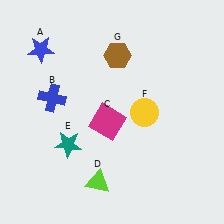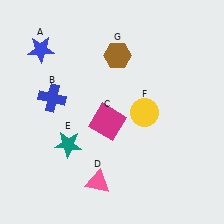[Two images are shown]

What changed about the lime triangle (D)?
In Image 1, D is lime. In Image 2, it changed to pink.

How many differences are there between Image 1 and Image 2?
There is 1 difference between the two images.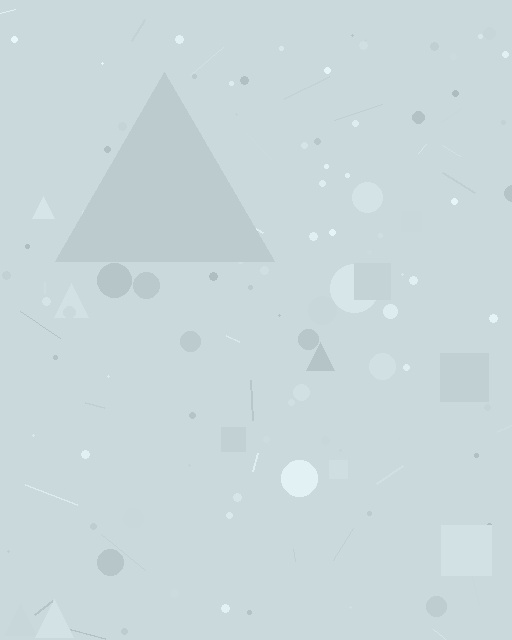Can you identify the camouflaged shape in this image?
The camouflaged shape is a triangle.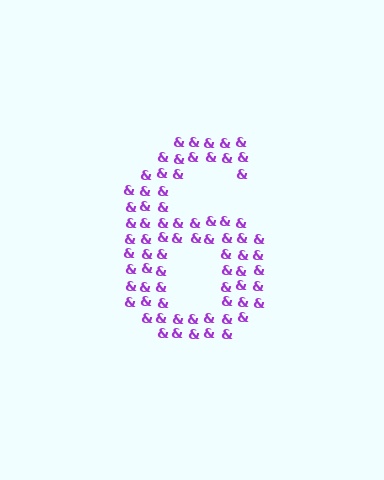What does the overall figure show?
The overall figure shows the digit 6.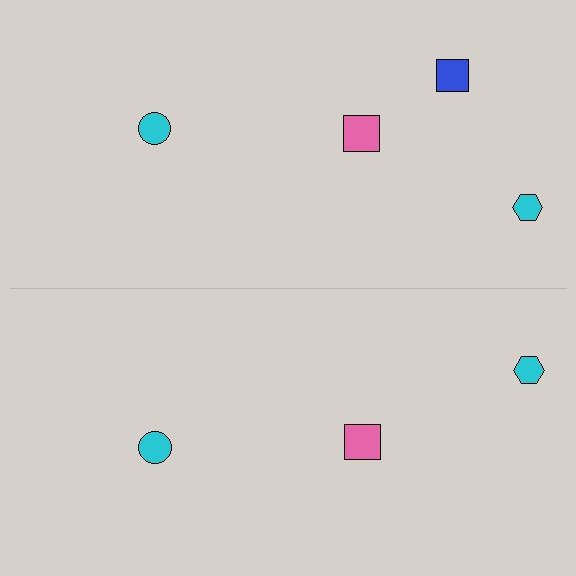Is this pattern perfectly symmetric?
No, the pattern is not perfectly symmetric. A blue square is missing from the bottom side.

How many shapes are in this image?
There are 7 shapes in this image.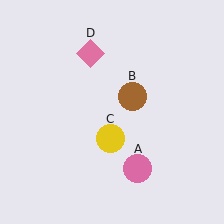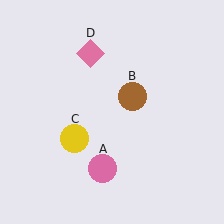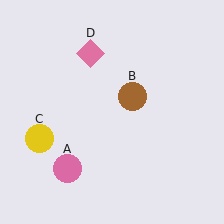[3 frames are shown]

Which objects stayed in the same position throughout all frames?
Brown circle (object B) and pink diamond (object D) remained stationary.